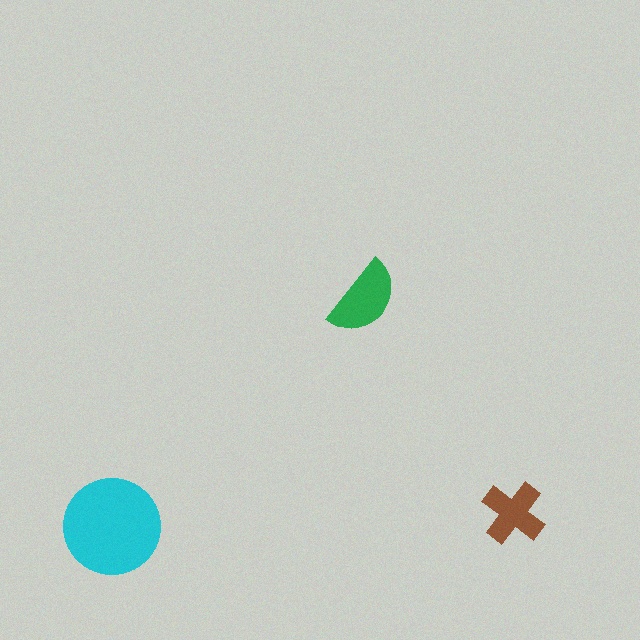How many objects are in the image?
There are 3 objects in the image.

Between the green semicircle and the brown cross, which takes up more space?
The green semicircle.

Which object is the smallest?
The brown cross.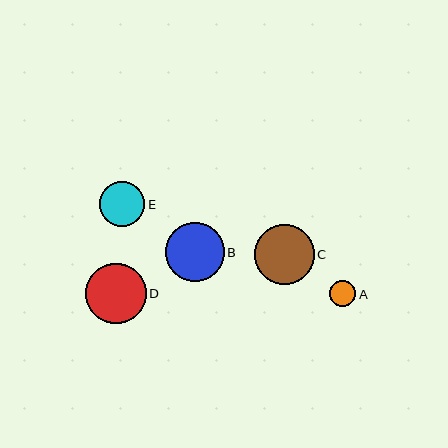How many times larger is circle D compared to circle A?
Circle D is approximately 2.3 times the size of circle A.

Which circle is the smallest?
Circle A is the smallest with a size of approximately 26 pixels.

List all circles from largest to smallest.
From largest to smallest: D, C, B, E, A.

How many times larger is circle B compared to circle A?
Circle B is approximately 2.3 times the size of circle A.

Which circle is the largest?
Circle D is the largest with a size of approximately 61 pixels.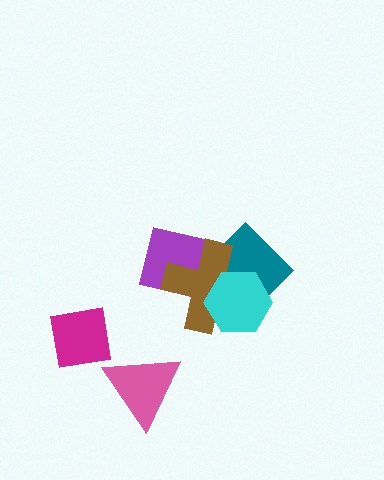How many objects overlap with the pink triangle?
0 objects overlap with the pink triangle.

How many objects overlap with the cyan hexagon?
3 objects overlap with the cyan hexagon.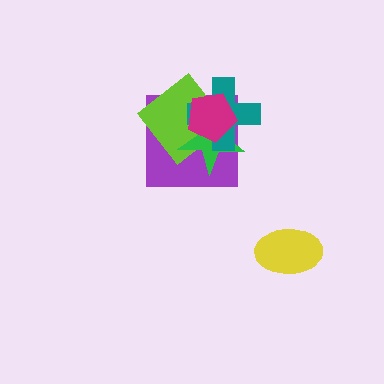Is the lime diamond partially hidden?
Yes, it is partially covered by another shape.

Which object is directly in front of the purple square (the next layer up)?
The lime diamond is directly in front of the purple square.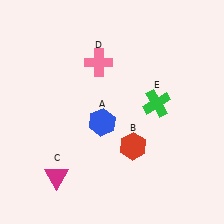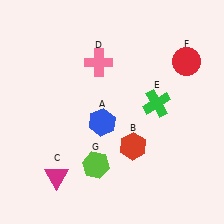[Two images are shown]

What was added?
A red circle (F), a lime hexagon (G) were added in Image 2.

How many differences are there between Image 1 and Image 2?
There are 2 differences between the two images.